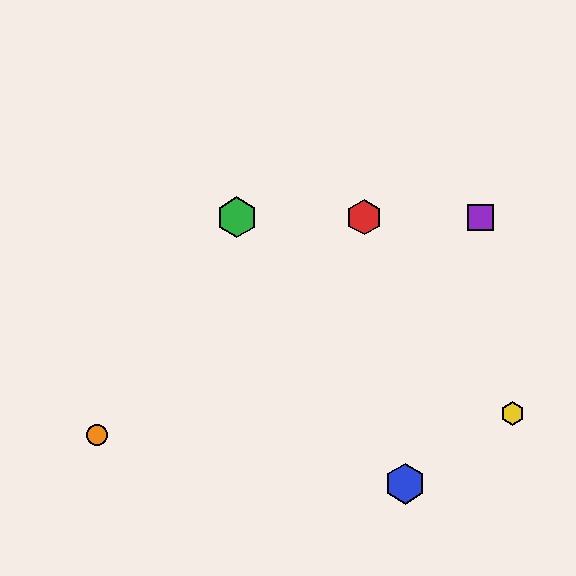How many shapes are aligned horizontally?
3 shapes (the red hexagon, the green hexagon, the purple square) are aligned horizontally.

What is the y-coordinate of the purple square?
The purple square is at y≈217.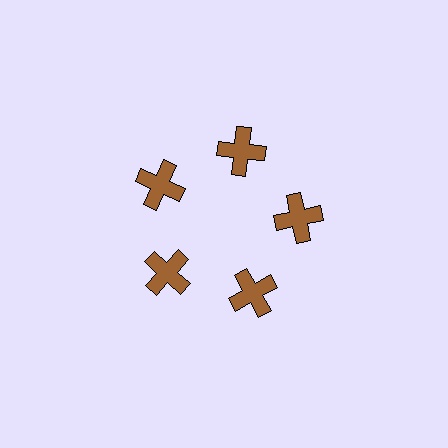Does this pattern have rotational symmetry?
Yes, this pattern has 5-fold rotational symmetry. It looks the same after rotating 72 degrees around the center.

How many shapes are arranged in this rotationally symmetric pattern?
There are 5 shapes, arranged in 5 groups of 1.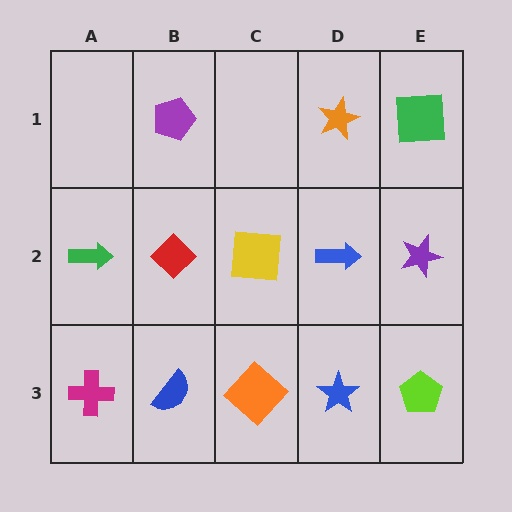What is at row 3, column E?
A lime pentagon.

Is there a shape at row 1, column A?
No, that cell is empty.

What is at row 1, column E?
A green square.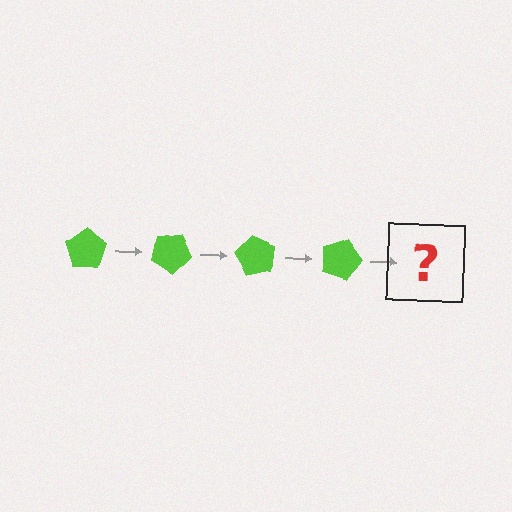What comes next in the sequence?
The next element should be a lime pentagon rotated 120 degrees.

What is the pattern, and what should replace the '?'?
The pattern is that the pentagon rotates 30 degrees each step. The '?' should be a lime pentagon rotated 120 degrees.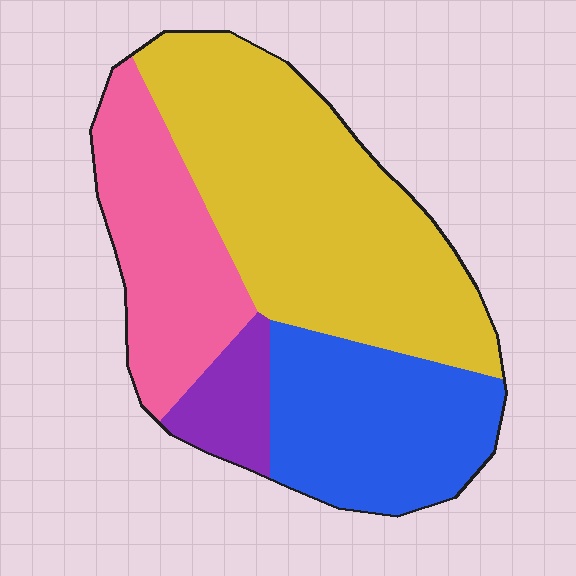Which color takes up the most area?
Yellow, at roughly 45%.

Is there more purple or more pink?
Pink.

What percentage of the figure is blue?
Blue takes up between a sixth and a third of the figure.